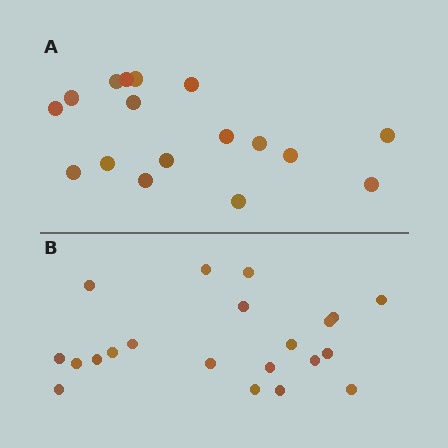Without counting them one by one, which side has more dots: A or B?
Region B (the bottom region) has more dots.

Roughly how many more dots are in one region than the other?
Region B has about 4 more dots than region A.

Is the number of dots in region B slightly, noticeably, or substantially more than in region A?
Region B has only slightly more — the two regions are fairly close. The ratio is roughly 1.2 to 1.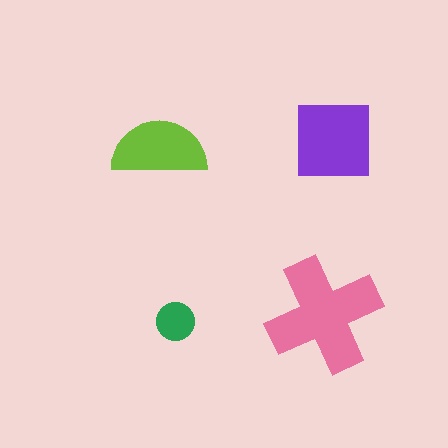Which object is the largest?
The pink cross.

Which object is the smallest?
The green circle.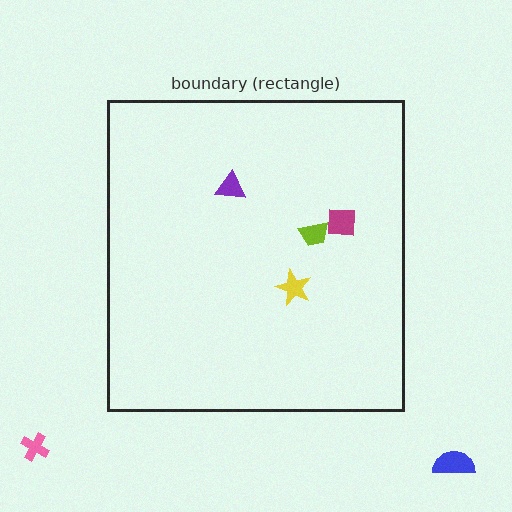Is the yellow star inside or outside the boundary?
Inside.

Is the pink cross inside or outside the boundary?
Outside.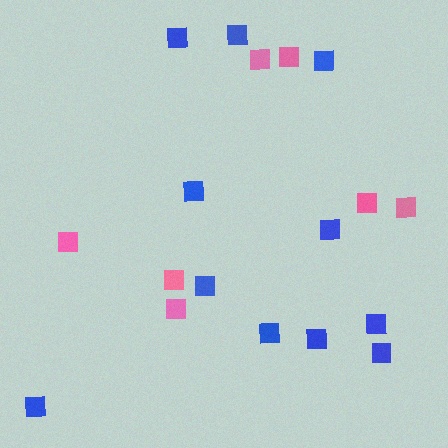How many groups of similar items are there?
There are 2 groups: one group of pink squares (7) and one group of blue squares (11).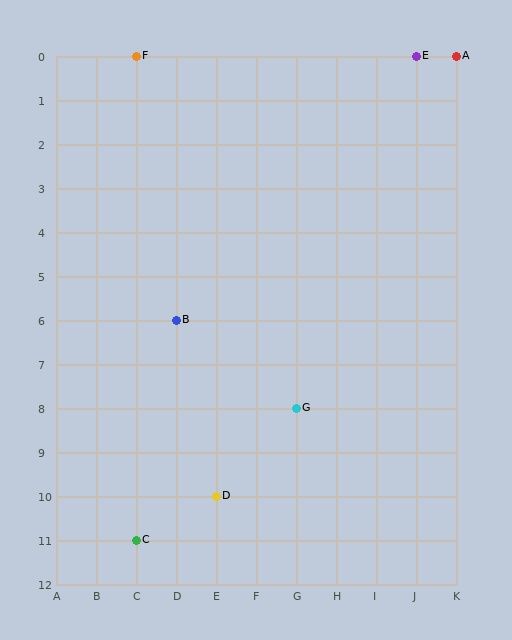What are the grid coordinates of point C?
Point C is at grid coordinates (C, 11).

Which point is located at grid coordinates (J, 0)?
Point E is at (J, 0).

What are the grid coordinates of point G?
Point G is at grid coordinates (G, 8).